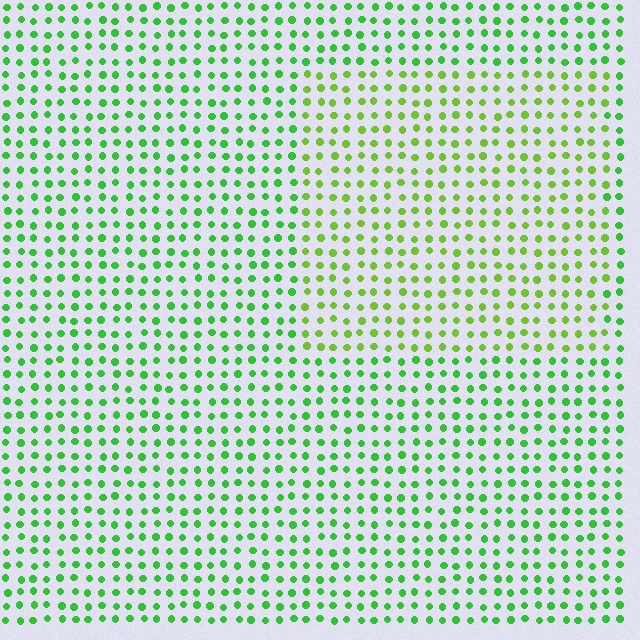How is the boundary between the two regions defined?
The boundary is defined purely by a slight shift in hue (about 28 degrees). Spacing, size, and orientation are identical on both sides.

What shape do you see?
I see a rectangle.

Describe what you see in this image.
The image is filled with small green elements in a uniform arrangement. A rectangle-shaped region is visible where the elements are tinted to a slightly different hue, forming a subtle color boundary.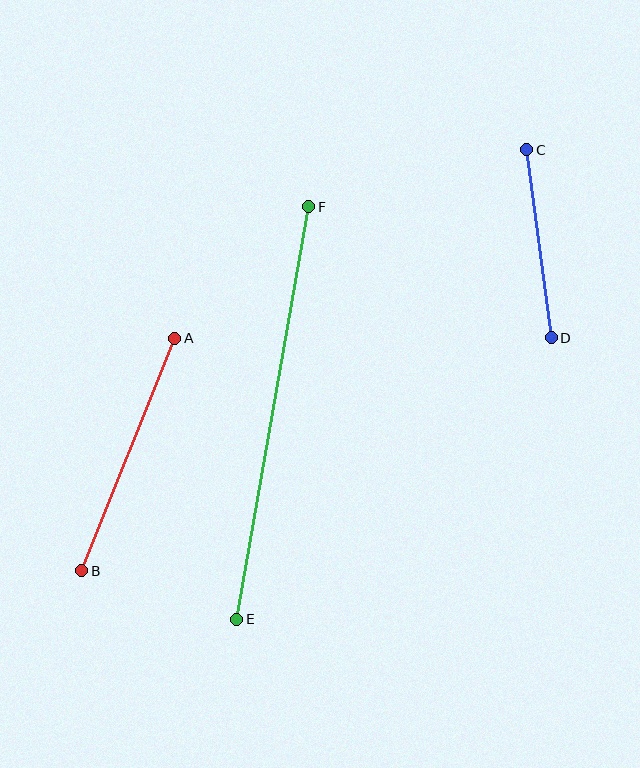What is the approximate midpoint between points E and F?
The midpoint is at approximately (273, 413) pixels.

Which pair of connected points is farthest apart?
Points E and F are farthest apart.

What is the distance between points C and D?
The distance is approximately 189 pixels.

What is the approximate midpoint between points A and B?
The midpoint is at approximately (128, 454) pixels.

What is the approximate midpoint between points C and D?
The midpoint is at approximately (539, 244) pixels.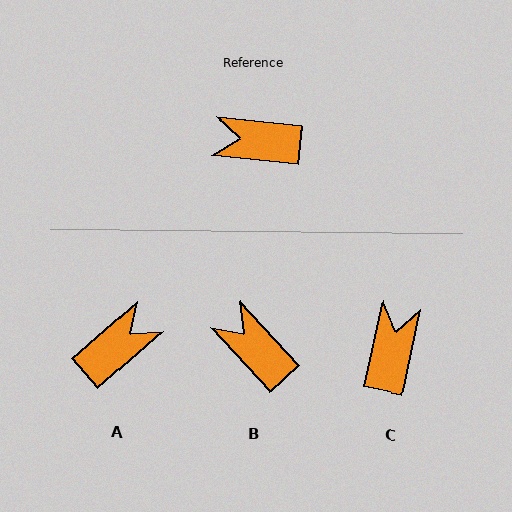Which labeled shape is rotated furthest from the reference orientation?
A, about 133 degrees away.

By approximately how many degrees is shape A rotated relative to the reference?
Approximately 133 degrees clockwise.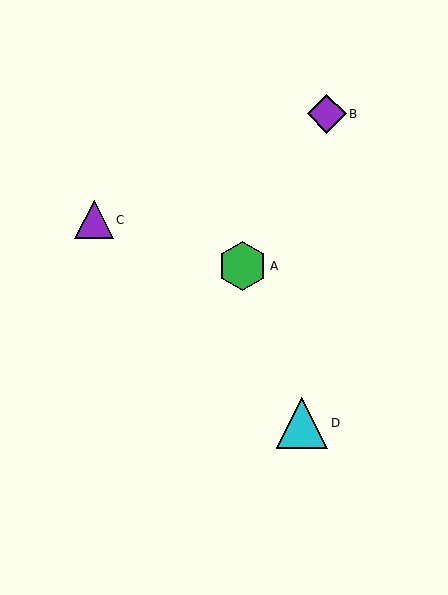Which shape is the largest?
The cyan triangle (labeled D) is the largest.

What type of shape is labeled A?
Shape A is a green hexagon.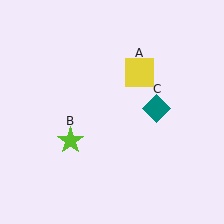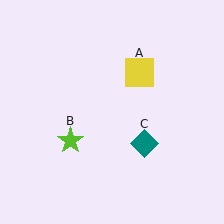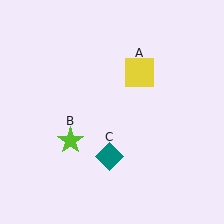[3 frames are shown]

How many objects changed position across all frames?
1 object changed position: teal diamond (object C).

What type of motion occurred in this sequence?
The teal diamond (object C) rotated clockwise around the center of the scene.